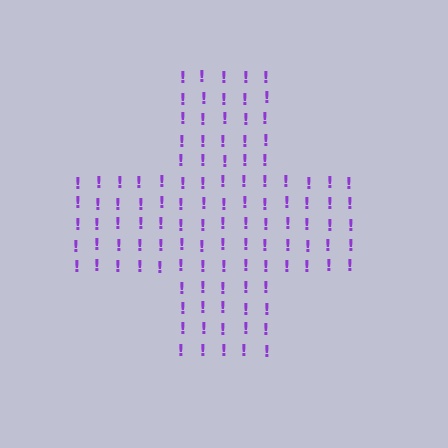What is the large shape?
The large shape is a cross.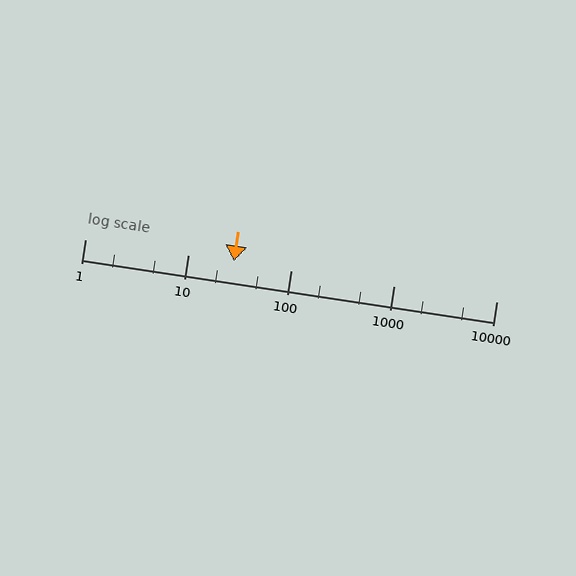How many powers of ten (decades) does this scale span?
The scale spans 4 decades, from 1 to 10000.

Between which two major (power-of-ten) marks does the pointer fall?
The pointer is between 10 and 100.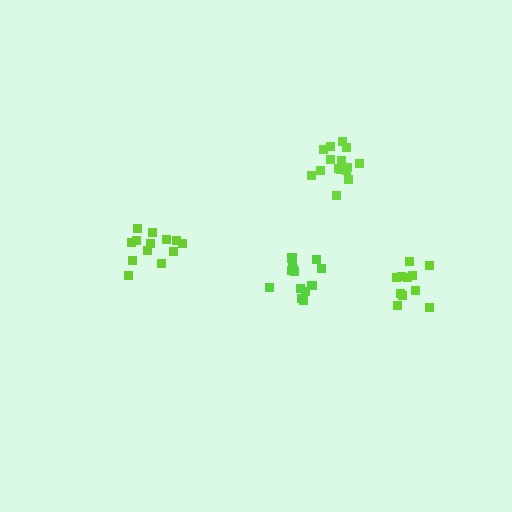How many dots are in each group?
Group 1: 15 dots, Group 2: 11 dots, Group 3: 13 dots, Group 4: 14 dots (53 total).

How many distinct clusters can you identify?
There are 4 distinct clusters.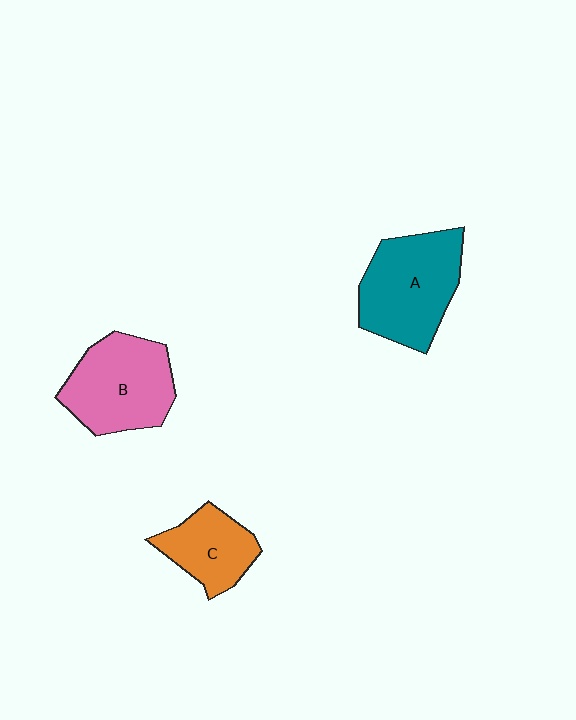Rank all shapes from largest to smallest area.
From largest to smallest: A (teal), B (pink), C (orange).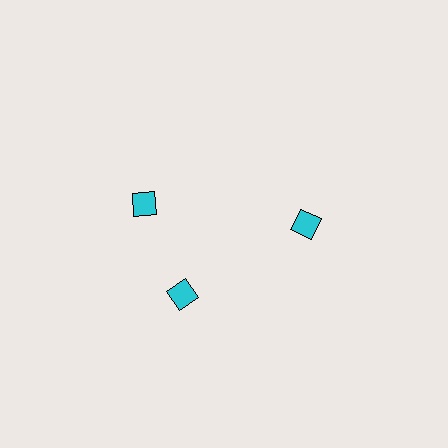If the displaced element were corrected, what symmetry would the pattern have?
It would have 3-fold rotational symmetry — the pattern would map onto itself every 120 degrees.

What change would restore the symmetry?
The symmetry would be restored by rotating it back into even spacing with its neighbors so that all 3 diamonds sit at equal angles and equal distance from the center.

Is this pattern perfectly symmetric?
No. The 3 cyan diamonds are arranged in a ring, but one element near the 11 o'clock position is rotated out of alignment along the ring, breaking the 3-fold rotational symmetry.